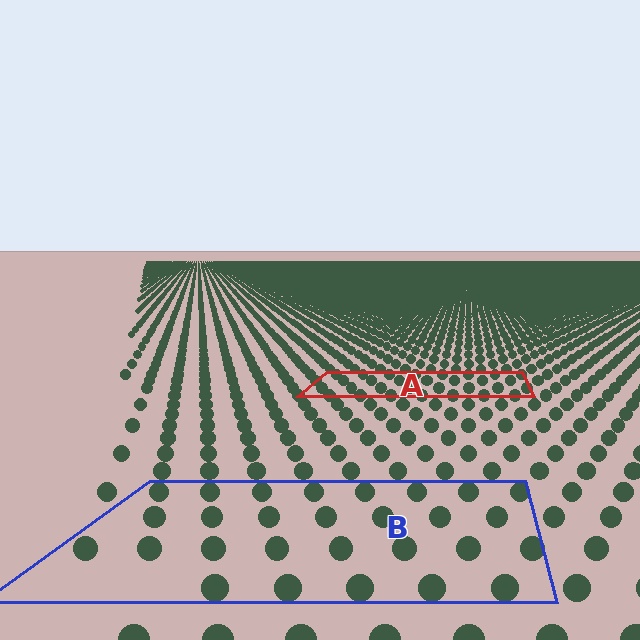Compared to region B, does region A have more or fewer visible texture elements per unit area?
Region A has more texture elements per unit area — they are packed more densely because it is farther away.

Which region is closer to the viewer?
Region B is closer. The texture elements there are larger and more spread out.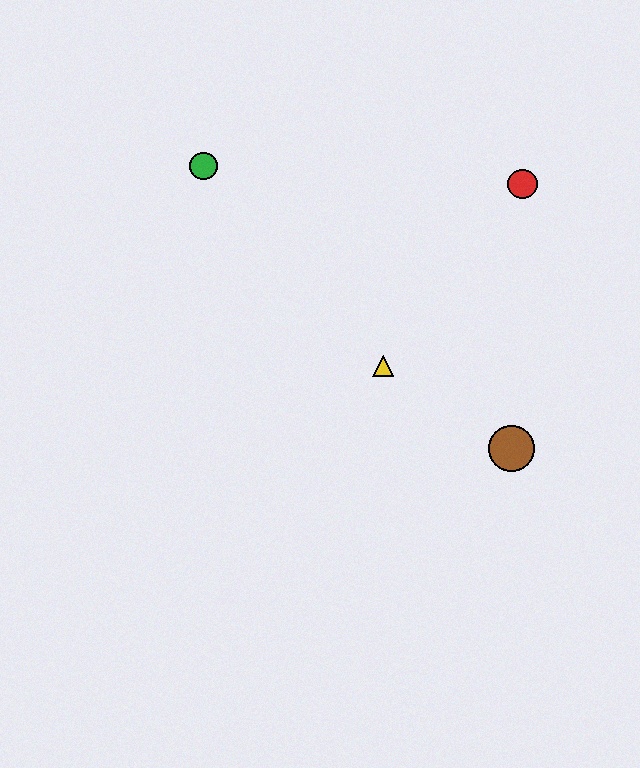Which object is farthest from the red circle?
The green circle is farthest from the red circle.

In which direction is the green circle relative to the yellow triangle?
The green circle is above the yellow triangle.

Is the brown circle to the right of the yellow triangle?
Yes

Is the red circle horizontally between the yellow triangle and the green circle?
No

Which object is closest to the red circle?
The yellow triangle is closest to the red circle.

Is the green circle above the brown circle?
Yes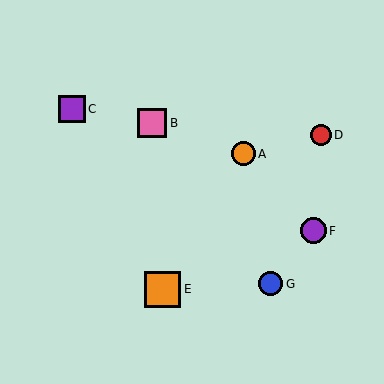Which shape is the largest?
The orange square (labeled E) is the largest.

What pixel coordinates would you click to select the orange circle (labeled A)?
Click at (243, 154) to select the orange circle A.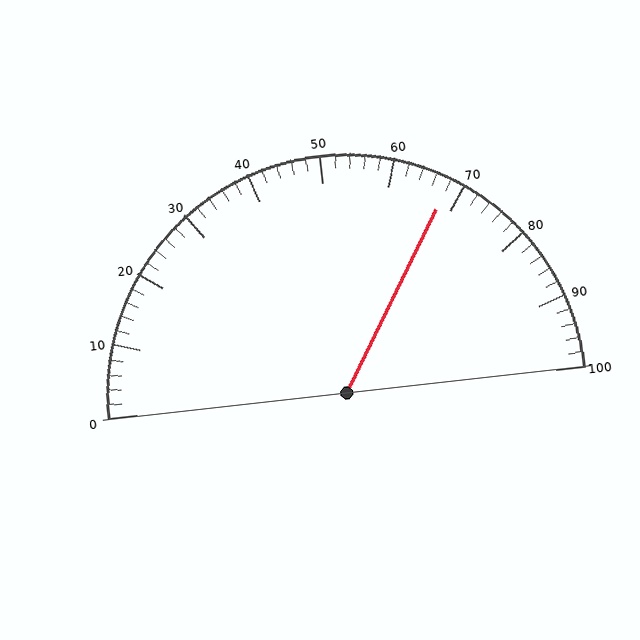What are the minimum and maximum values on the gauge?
The gauge ranges from 0 to 100.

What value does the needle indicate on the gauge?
The needle indicates approximately 68.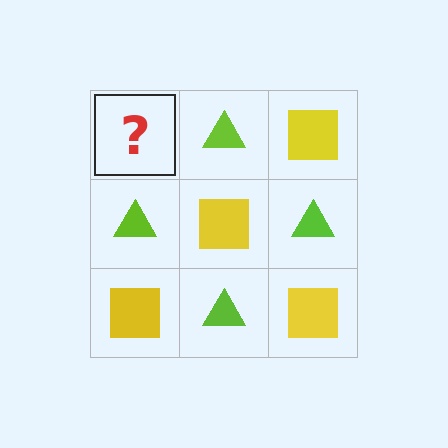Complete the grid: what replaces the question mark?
The question mark should be replaced with a yellow square.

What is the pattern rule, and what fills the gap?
The rule is that it alternates yellow square and lime triangle in a checkerboard pattern. The gap should be filled with a yellow square.